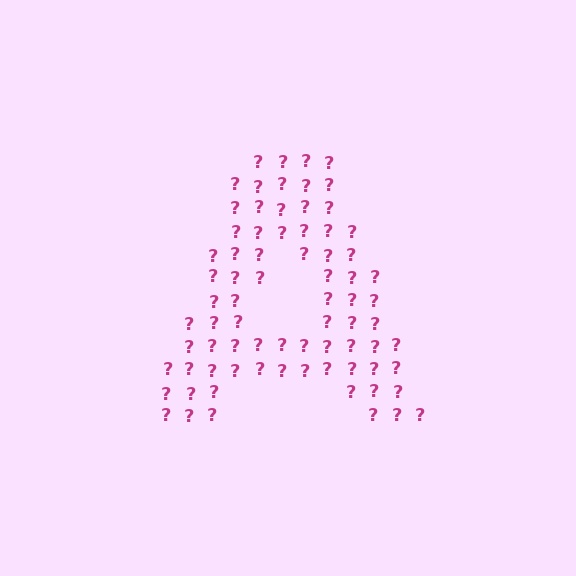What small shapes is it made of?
It is made of small question marks.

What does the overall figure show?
The overall figure shows the letter A.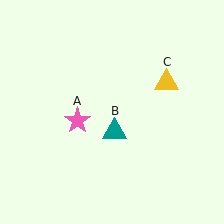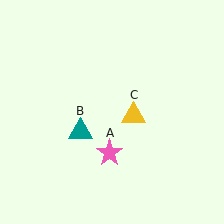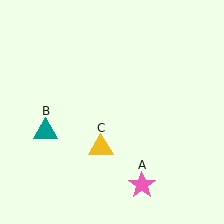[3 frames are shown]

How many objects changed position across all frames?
3 objects changed position: pink star (object A), teal triangle (object B), yellow triangle (object C).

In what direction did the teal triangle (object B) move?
The teal triangle (object B) moved left.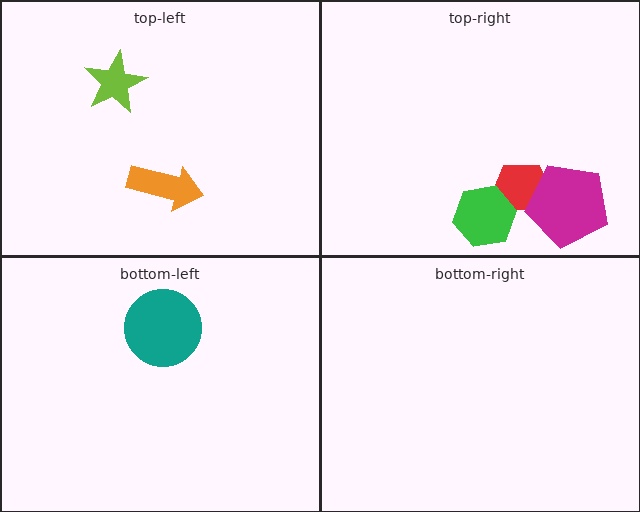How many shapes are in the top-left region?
2.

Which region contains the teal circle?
The bottom-left region.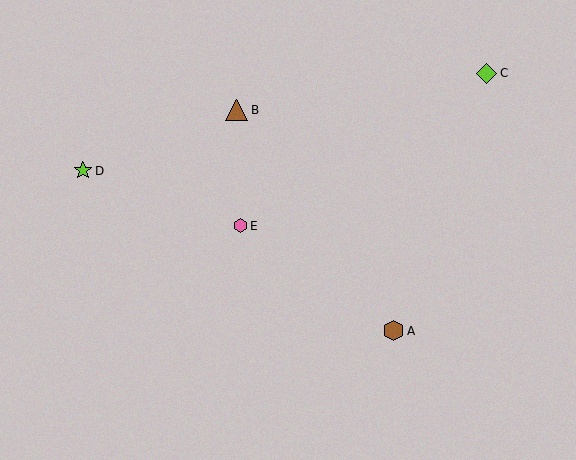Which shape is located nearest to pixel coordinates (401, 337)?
The brown hexagon (labeled A) at (393, 331) is nearest to that location.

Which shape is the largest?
The brown triangle (labeled B) is the largest.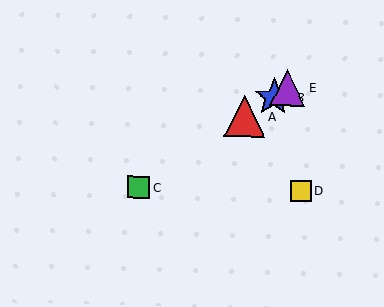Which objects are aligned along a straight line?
Objects A, B, C, E are aligned along a straight line.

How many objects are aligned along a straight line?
4 objects (A, B, C, E) are aligned along a straight line.